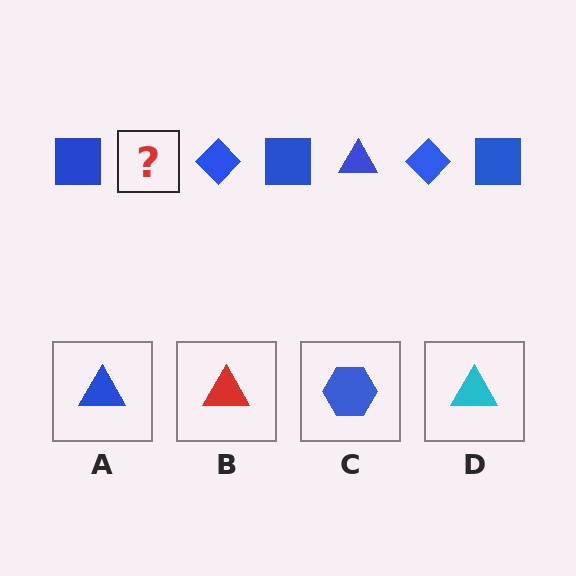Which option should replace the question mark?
Option A.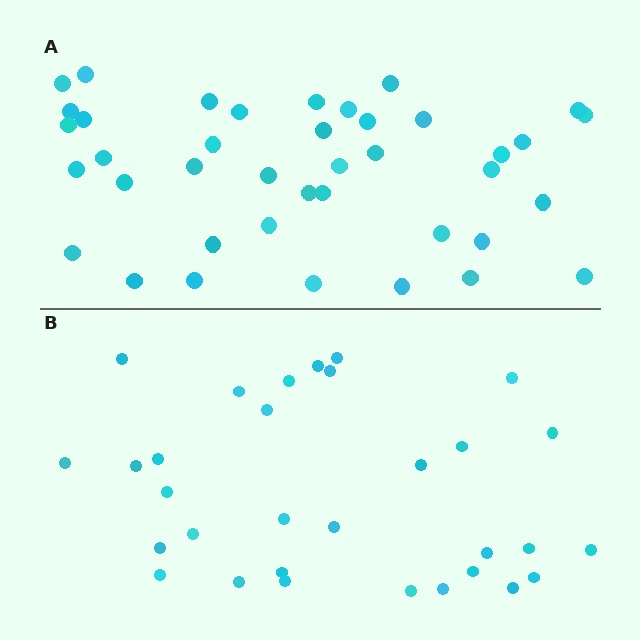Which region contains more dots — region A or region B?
Region A (the top region) has more dots.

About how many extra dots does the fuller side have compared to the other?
Region A has roughly 8 or so more dots than region B.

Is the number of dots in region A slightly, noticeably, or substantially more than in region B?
Region A has noticeably more, but not dramatically so. The ratio is roughly 1.3 to 1.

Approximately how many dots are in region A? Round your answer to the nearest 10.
About 40 dots.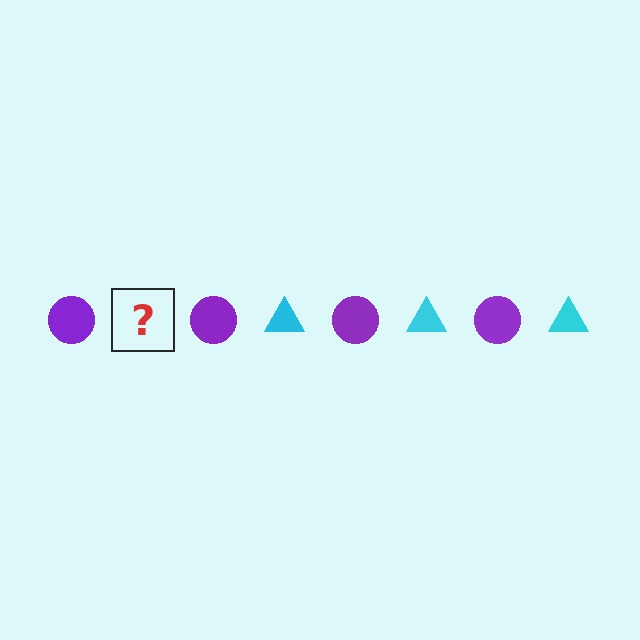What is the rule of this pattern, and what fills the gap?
The rule is that the pattern alternates between purple circle and cyan triangle. The gap should be filled with a cyan triangle.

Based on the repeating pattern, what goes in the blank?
The blank should be a cyan triangle.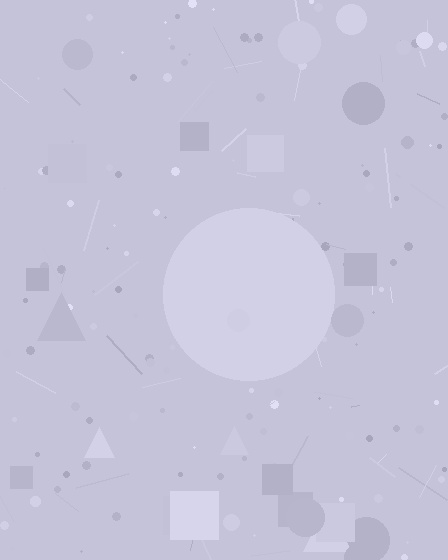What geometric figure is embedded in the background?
A circle is embedded in the background.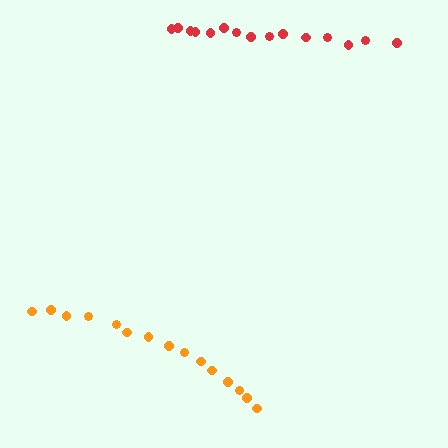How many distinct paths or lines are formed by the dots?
There are 2 distinct paths.